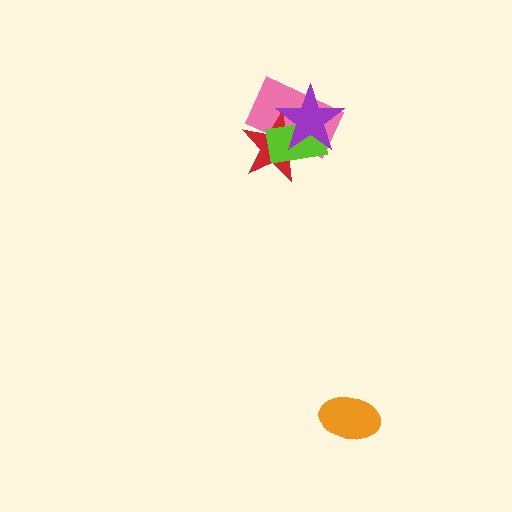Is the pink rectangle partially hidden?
Yes, it is partially covered by another shape.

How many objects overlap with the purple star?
3 objects overlap with the purple star.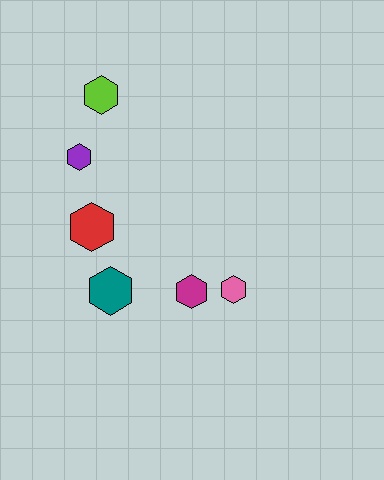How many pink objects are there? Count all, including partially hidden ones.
There is 1 pink object.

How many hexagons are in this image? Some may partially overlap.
There are 6 hexagons.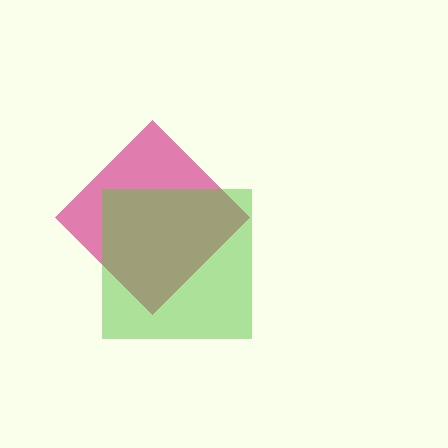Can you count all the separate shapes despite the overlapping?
Yes, there are 2 separate shapes.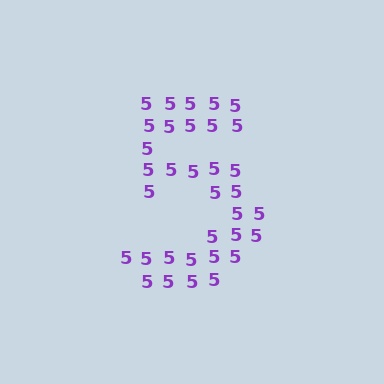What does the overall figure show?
The overall figure shows the digit 5.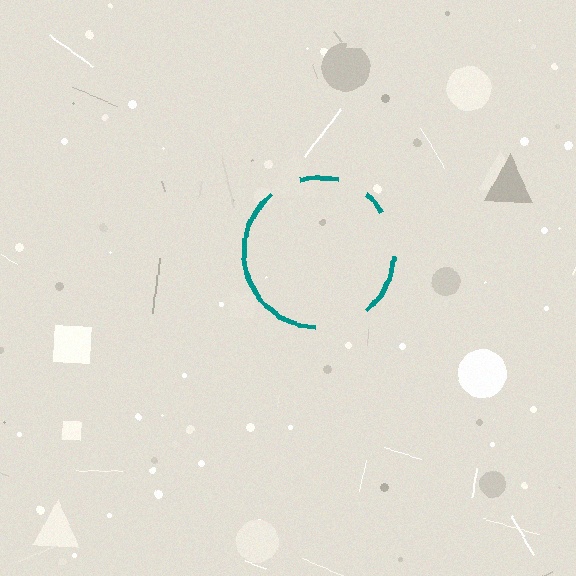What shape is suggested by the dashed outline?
The dashed outline suggests a circle.